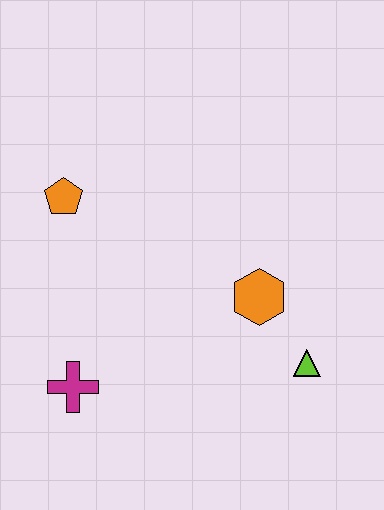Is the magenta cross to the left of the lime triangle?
Yes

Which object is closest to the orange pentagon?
The magenta cross is closest to the orange pentagon.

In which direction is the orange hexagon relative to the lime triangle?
The orange hexagon is above the lime triangle.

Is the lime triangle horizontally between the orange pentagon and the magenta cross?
No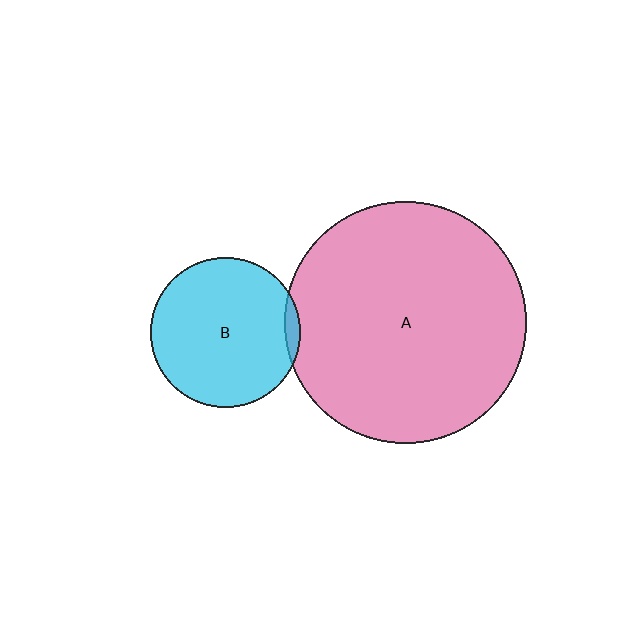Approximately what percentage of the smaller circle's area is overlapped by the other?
Approximately 5%.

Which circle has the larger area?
Circle A (pink).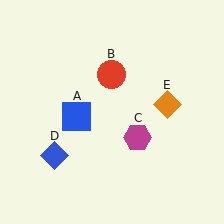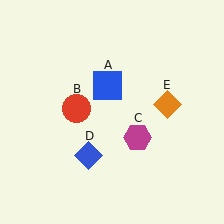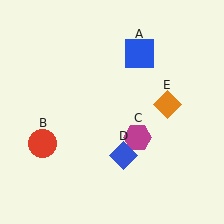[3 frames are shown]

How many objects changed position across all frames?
3 objects changed position: blue square (object A), red circle (object B), blue diamond (object D).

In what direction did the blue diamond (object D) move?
The blue diamond (object D) moved right.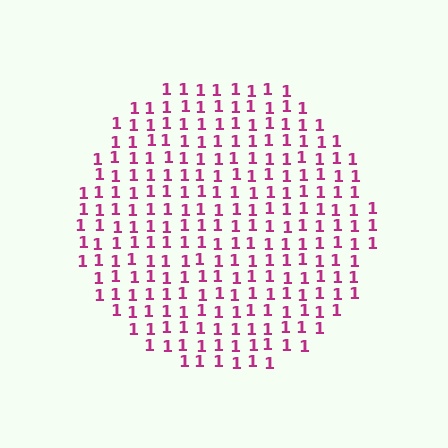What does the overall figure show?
The overall figure shows a circle.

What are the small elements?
The small elements are digit 1's.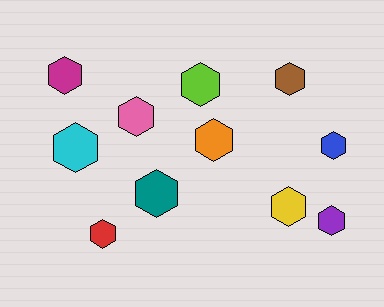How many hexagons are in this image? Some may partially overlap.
There are 11 hexagons.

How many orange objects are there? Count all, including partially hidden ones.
There is 1 orange object.